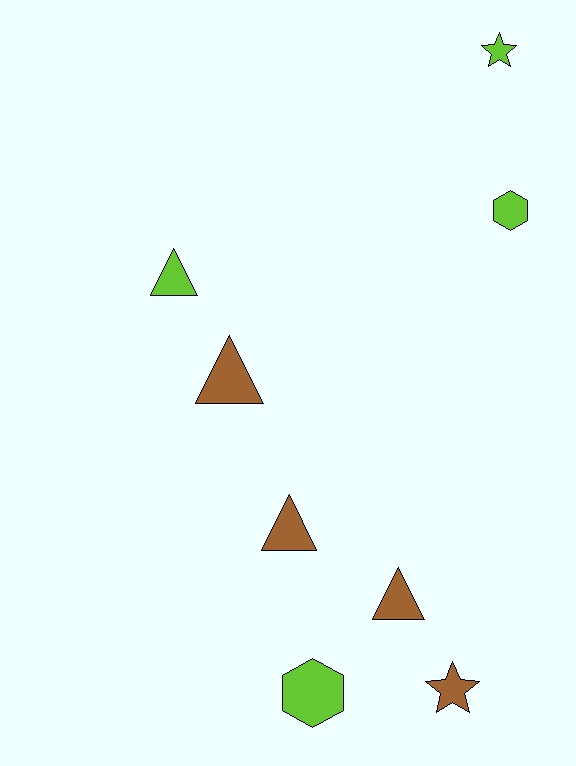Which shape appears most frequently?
Triangle, with 4 objects.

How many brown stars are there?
There is 1 brown star.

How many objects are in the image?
There are 8 objects.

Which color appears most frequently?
Brown, with 4 objects.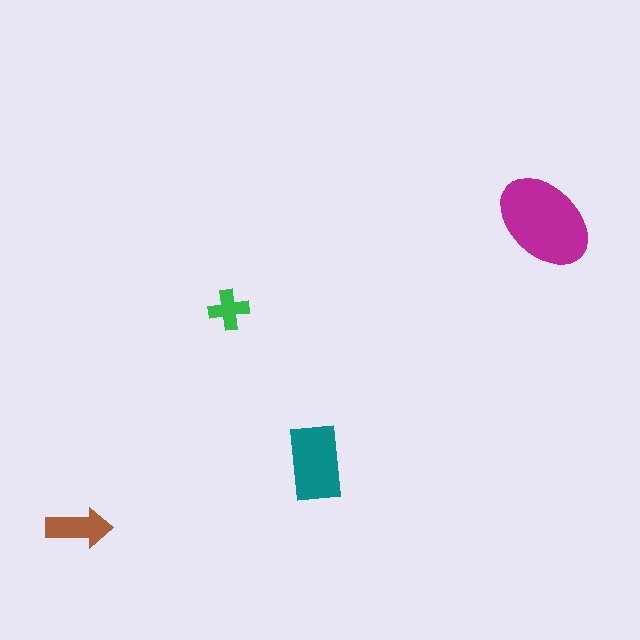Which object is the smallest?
The green cross.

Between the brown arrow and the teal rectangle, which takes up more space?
The teal rectangle.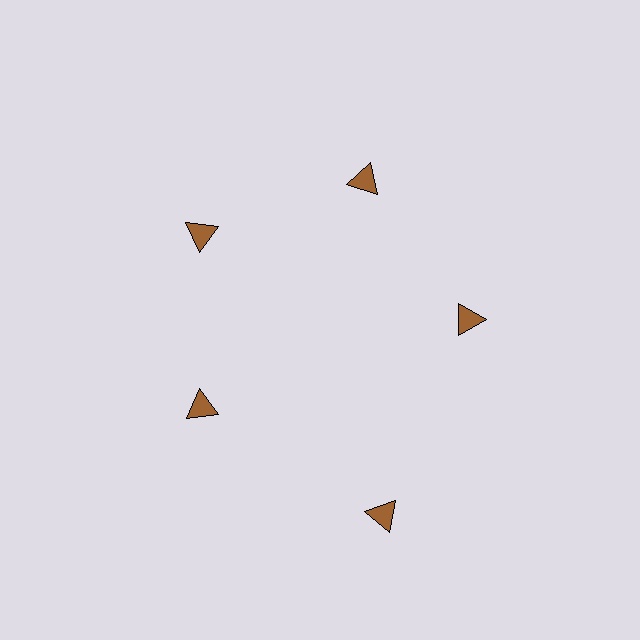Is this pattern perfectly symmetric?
No. The 5 brown triangles are arranged in a ring, but one element near the 5 o'clock position is pushed outward from the center, breaking the 5-fold rotational symmetry.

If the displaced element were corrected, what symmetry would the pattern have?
It would have 5-fold rotational symmetry — the pattern would map onto itself every 72 degrees.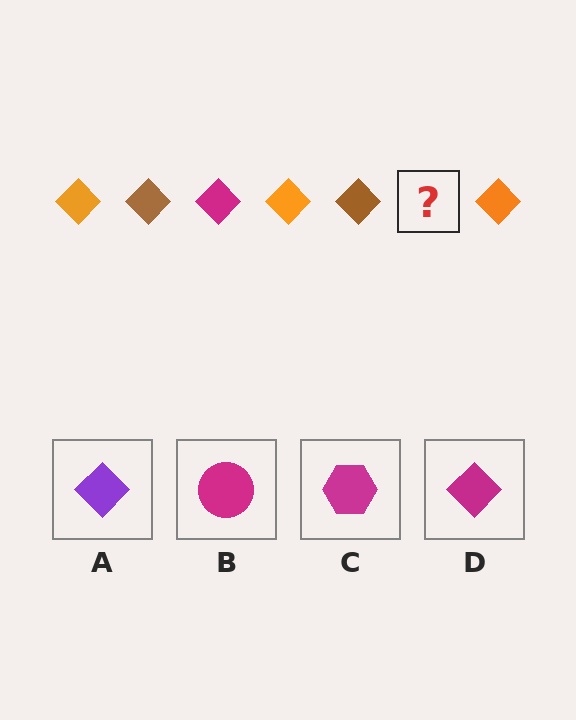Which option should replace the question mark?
Option D.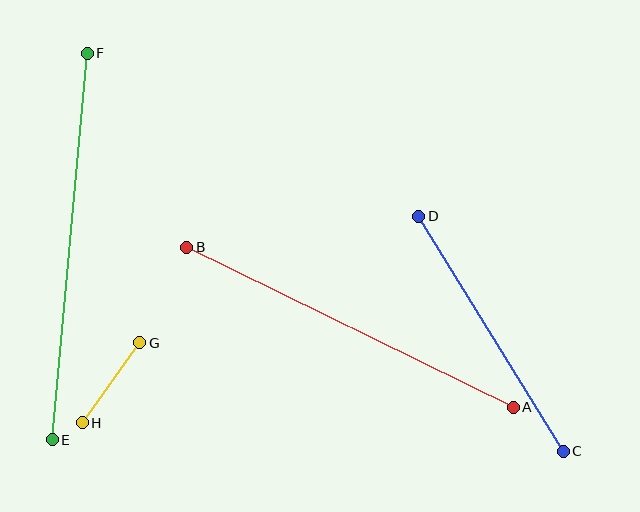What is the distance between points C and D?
The distance is approximately 276 pixels.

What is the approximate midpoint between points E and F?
The midpoint is at approximately (70, 246) pixels.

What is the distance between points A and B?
The distance is approximately 364 pixels.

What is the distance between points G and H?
The distance is approximately 99 pixels.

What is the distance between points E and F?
The distance is approximately 388 pixels.